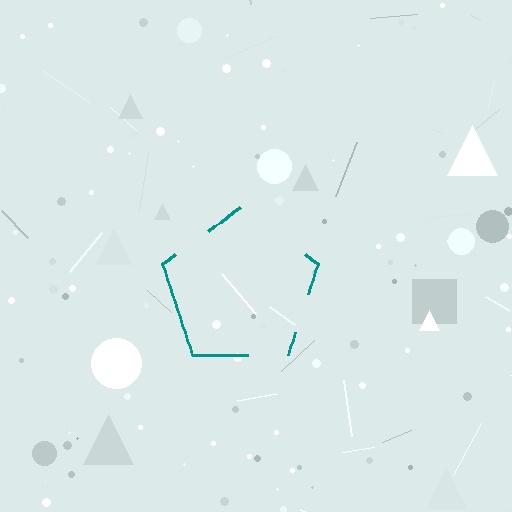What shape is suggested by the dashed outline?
The dashed outline suggests a pentagon.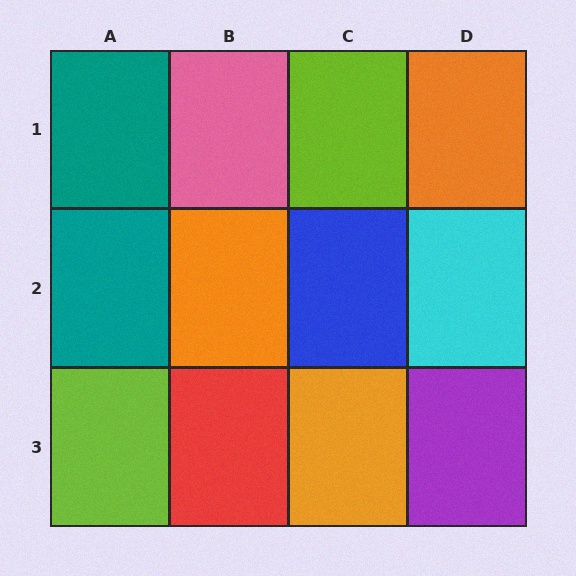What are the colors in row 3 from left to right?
Lime, red, orange, purple.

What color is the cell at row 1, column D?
Orange.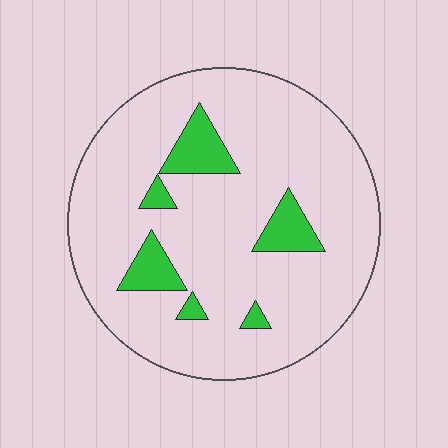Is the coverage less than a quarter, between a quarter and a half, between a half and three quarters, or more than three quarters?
Less than a quarter.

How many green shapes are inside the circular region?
6.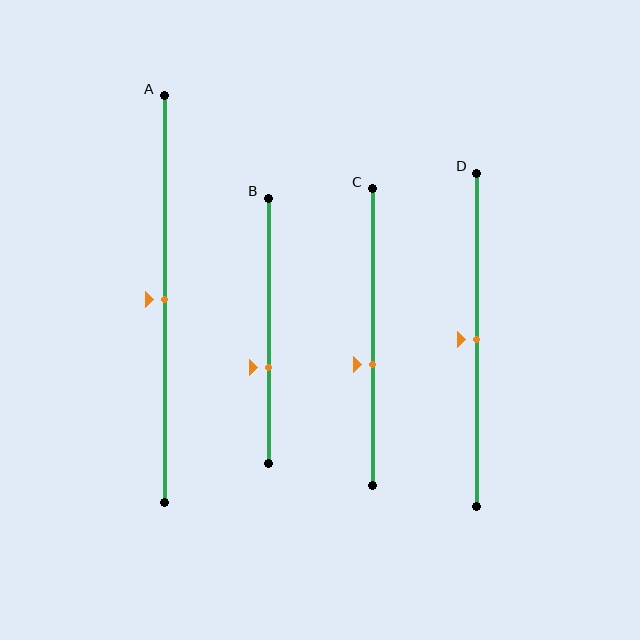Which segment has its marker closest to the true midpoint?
Segment A has its marker closest to the true midpoint.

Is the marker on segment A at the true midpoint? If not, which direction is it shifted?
Yes, the marker on segment A is at the true midpoint.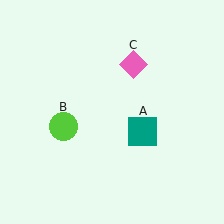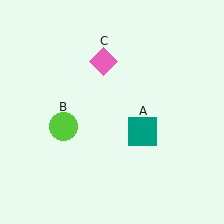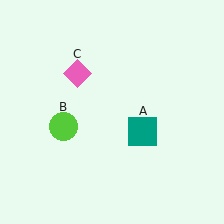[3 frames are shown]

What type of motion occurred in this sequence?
The pink diamond (object C) rotated counterclockwise around the center of the scene.